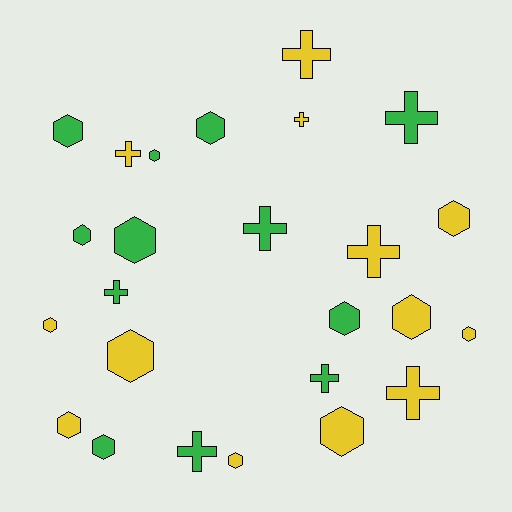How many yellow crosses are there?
There are 5 yellow crosses.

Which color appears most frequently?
Yellow, with 13 objects.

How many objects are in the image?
There are 25 objects.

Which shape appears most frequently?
Hexagon, with 15 objects.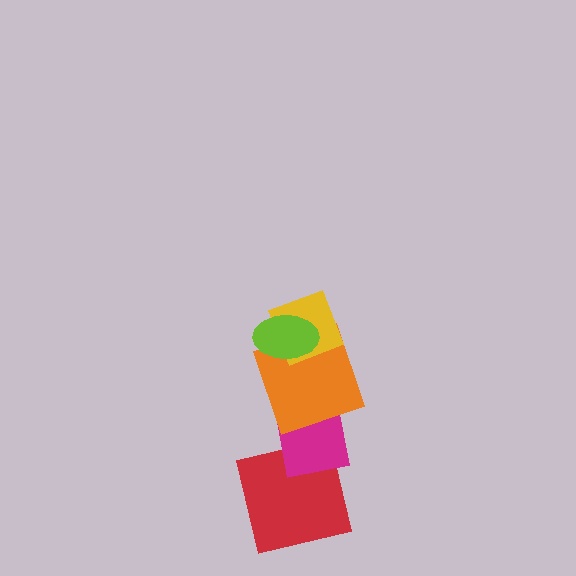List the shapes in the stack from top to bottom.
From top to bottom: the lime ellipse, the yellow diamond, the orange square, the magenta square, the red square.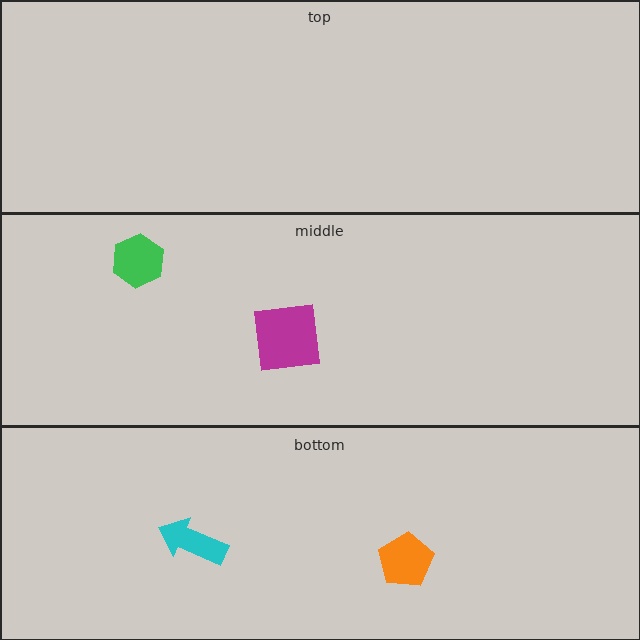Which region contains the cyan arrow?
The bottom region.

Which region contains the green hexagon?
The middle region.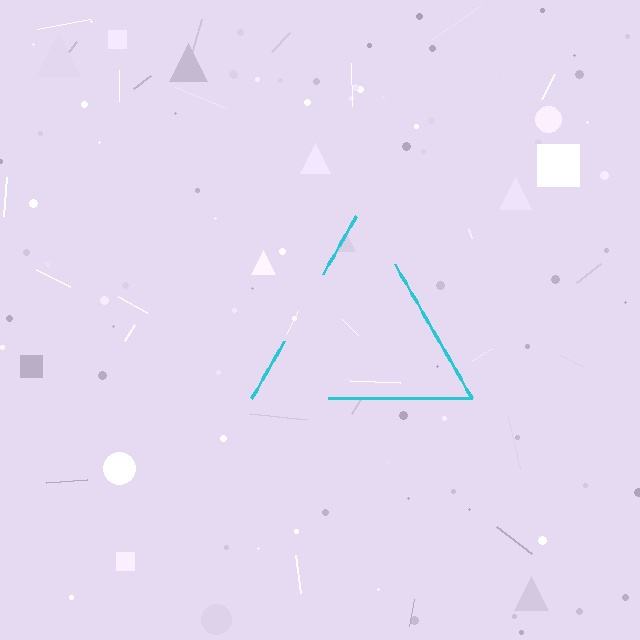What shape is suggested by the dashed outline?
The dashed outline suggests a triangle.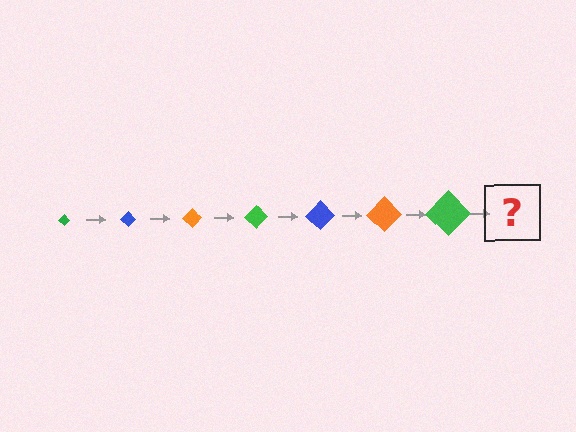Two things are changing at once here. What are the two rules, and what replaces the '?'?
The two rules are that the diamond grows larger each step and the color cycles through green, blue, and orange. The '?' should be a blue diamond, larger than the previous one.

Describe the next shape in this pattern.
It should be a blue diamond, larger than the previous one.